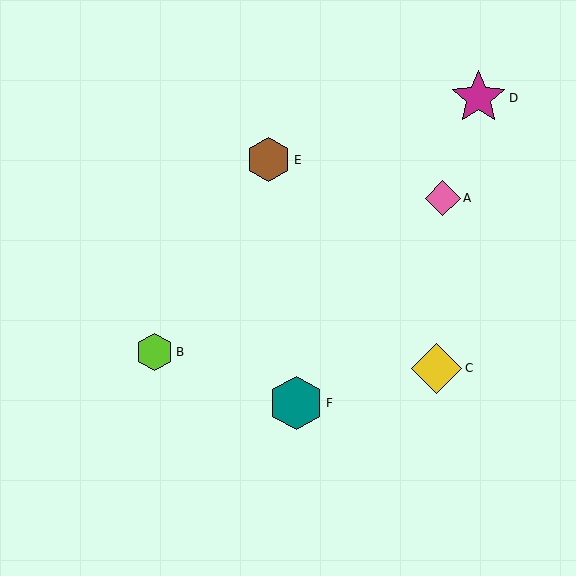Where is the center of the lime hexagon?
The center of the lime hexagon is at (155, 352).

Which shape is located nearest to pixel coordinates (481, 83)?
The magenta star (labeled D) at (478, 98) is nearest to that location.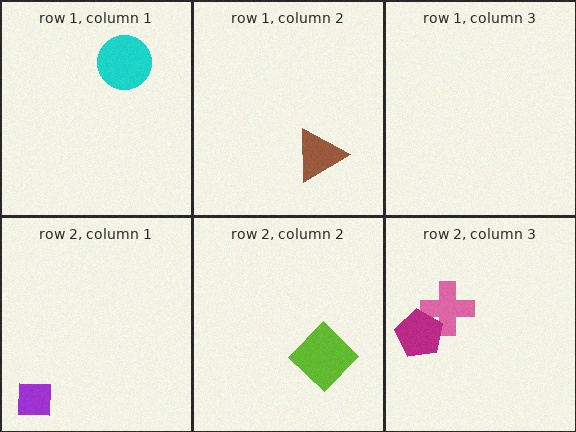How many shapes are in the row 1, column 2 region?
1.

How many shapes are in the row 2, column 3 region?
2.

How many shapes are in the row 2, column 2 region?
1.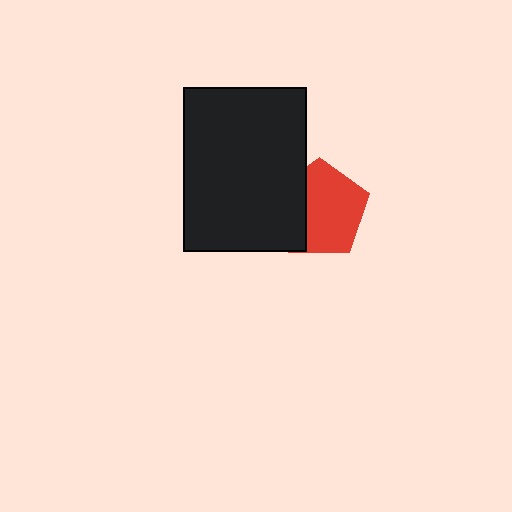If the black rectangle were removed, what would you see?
You would see the complete red pentagon.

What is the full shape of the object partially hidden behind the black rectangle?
The partially hidden object is a red pentagon.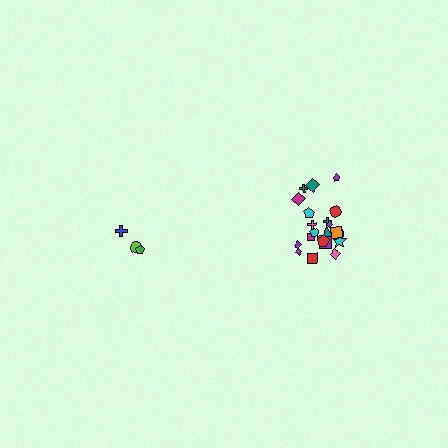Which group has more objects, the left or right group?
The right group.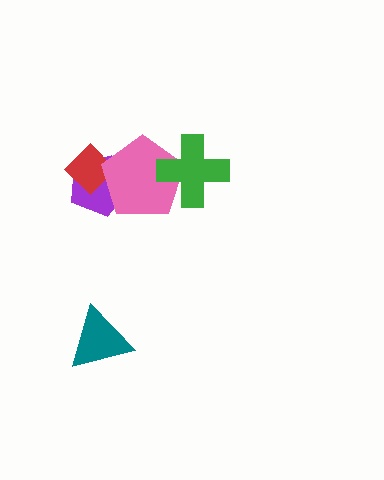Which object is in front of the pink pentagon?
The green cross is in front of the pink pentagon.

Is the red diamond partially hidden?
Yes, it is partially covered by another shape.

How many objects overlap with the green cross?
1 object overlaps with the green cross.